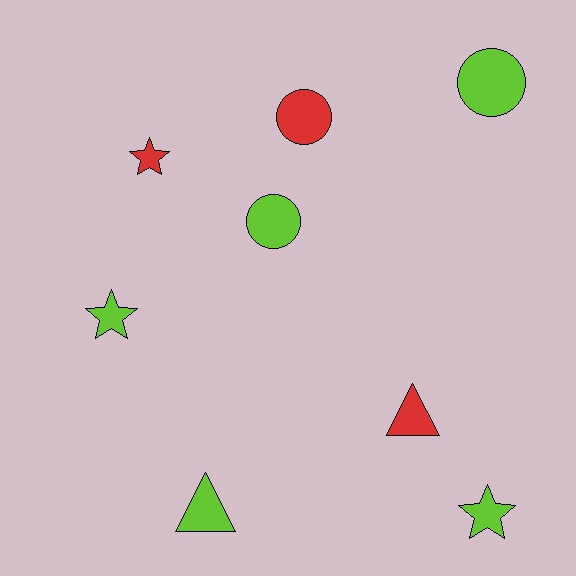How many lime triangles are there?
There is 1 lime triangle.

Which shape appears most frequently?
Star, with 3 objects.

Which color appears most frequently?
Lime, with 5 objects.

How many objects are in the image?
There are 8 objects.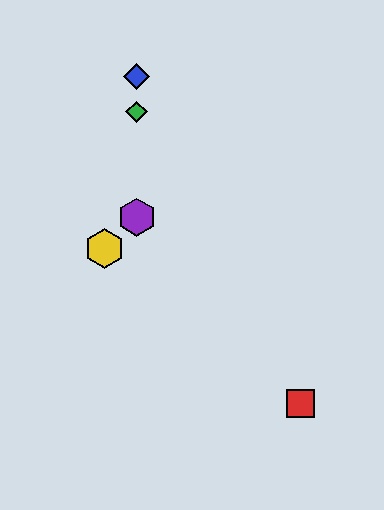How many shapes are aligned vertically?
3 shapes (the blue diamond, the green diamond, the purple hexagon) are aligned vertically.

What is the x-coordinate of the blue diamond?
The blue diamond is at x≈137.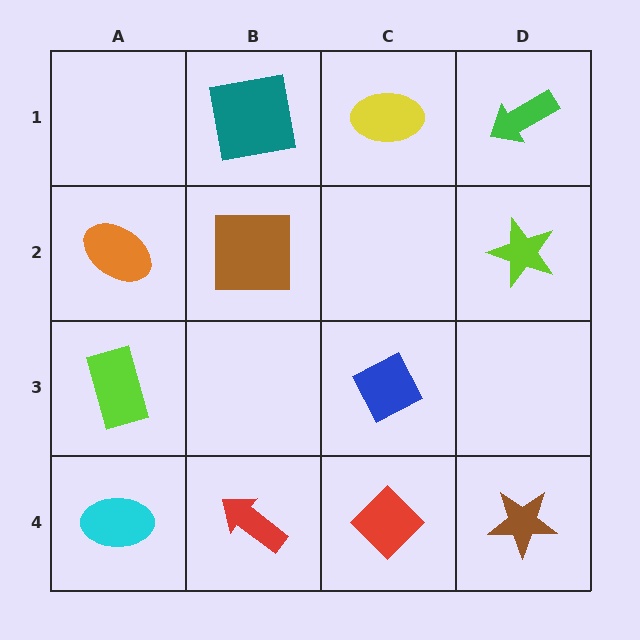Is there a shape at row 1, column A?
No, that cell is empty.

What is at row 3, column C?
A blue diamond.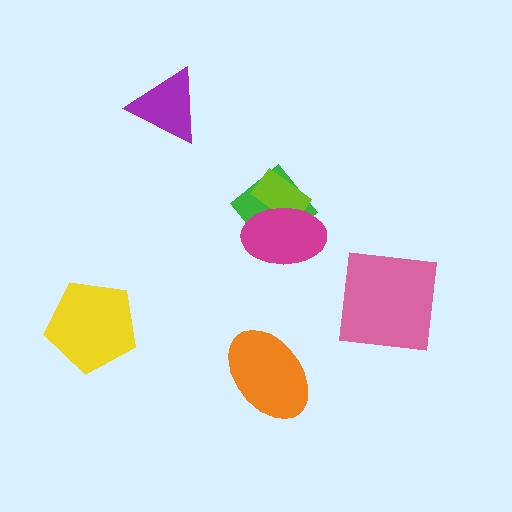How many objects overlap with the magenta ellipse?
2 objects overlap with the magenta ellipse.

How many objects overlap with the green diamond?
2 objects overlap with the green diamond.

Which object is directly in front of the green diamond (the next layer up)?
The lime rectangle is directly in front of the green diamond.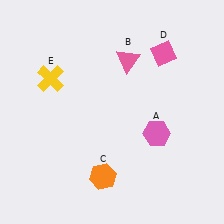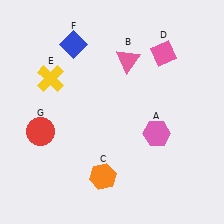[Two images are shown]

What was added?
A blue diamond (F), a red circle (G) were added in Image 2.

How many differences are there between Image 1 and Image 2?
There are 2 differences between the two images.